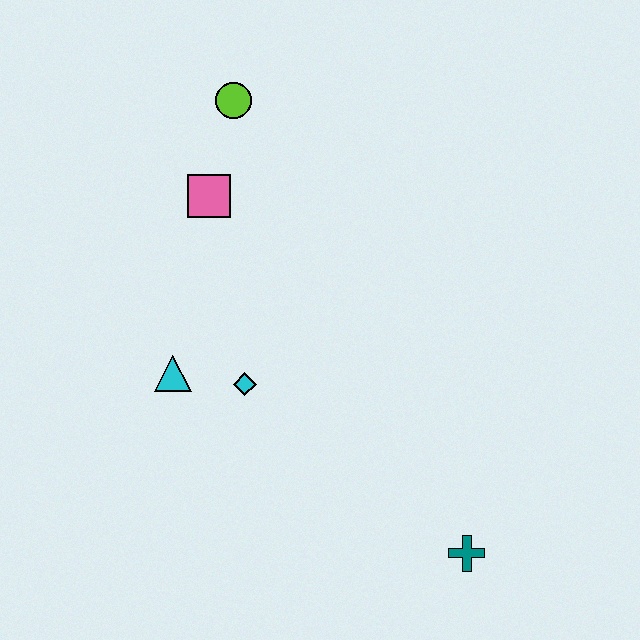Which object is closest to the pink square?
The lime circle is closest to the pink square.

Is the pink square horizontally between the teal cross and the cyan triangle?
Yes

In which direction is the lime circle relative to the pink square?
The lime circle is above the pink square.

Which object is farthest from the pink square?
The teal cross is farthest from the pink square.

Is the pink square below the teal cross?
No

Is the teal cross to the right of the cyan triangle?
Yes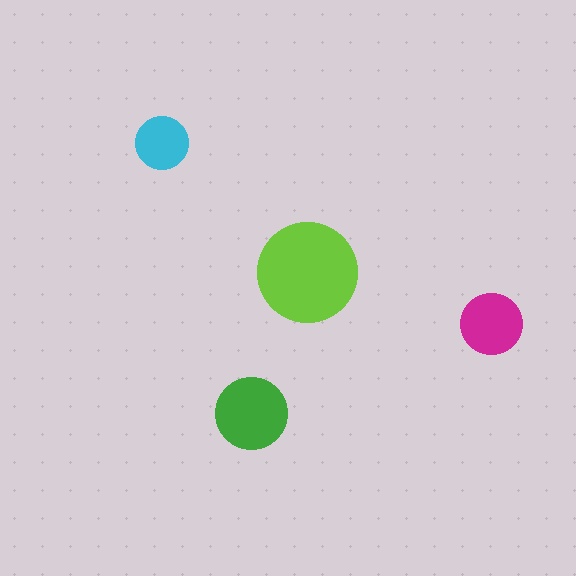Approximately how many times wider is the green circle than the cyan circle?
About 1.5 times wider.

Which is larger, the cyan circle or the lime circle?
The lime one.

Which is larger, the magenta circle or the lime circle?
The lime one.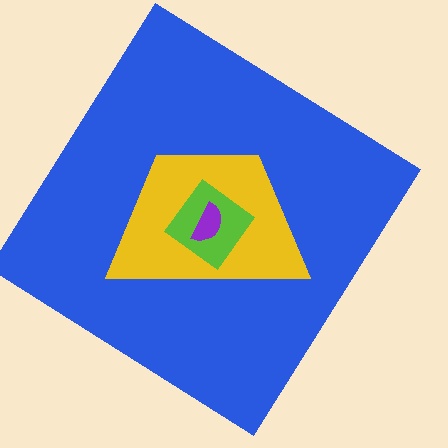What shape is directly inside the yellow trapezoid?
The lime diamond.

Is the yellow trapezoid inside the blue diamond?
Yes.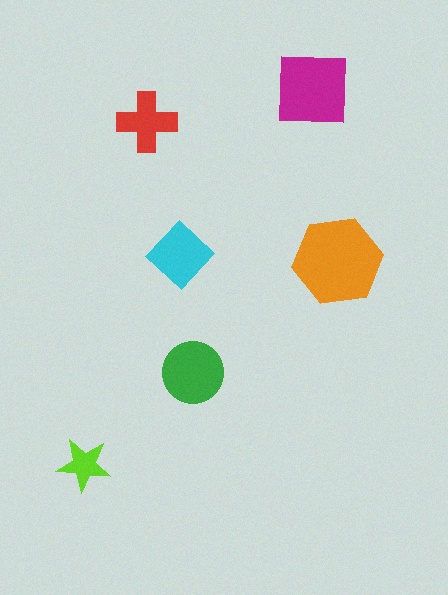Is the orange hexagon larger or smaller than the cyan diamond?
Larger.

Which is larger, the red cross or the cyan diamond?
The cyan diamond.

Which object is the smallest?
The lime star.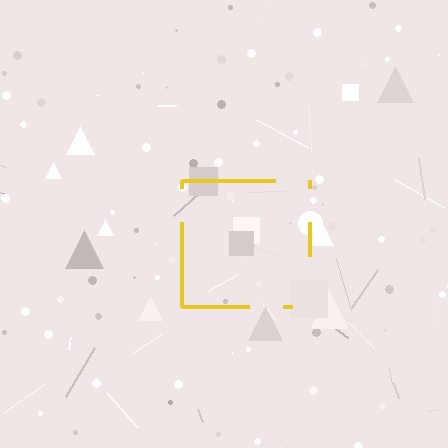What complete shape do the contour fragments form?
The contour fragments form a square.